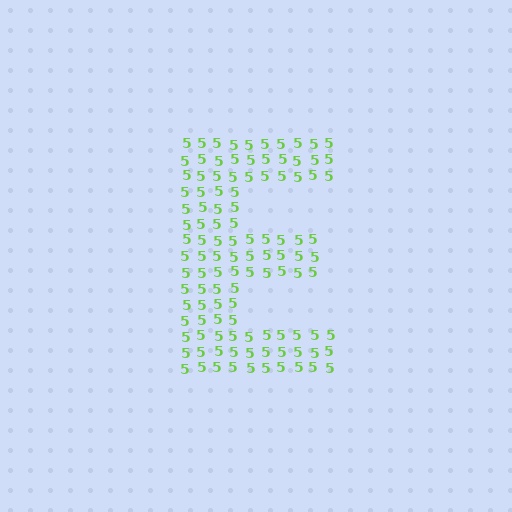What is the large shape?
The large shape is the letter E.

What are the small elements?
The small elements are digit 5's.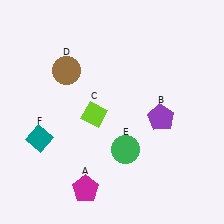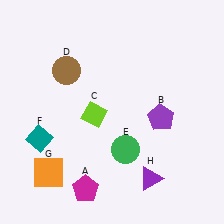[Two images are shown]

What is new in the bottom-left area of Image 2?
An orange square (G) was added in the bottom-left area of Image 2.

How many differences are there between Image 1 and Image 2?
There are 2 differences between the two images.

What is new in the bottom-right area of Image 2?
A purple triangle (H) was added in the bottom-right area of Image 2.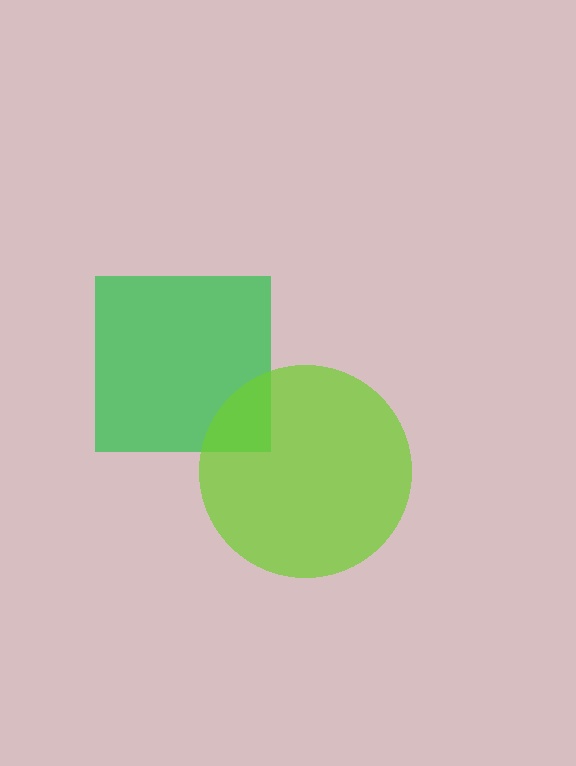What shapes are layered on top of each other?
The layered shapes are: a green square, a lime circle.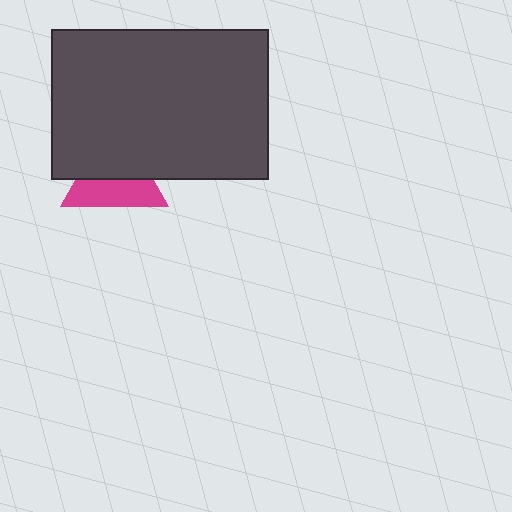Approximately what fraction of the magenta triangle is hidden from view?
Roughly 50% of the magenta triangle is hidden behind the dark gray rectangle.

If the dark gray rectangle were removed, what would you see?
You would see the complete magenta triangle.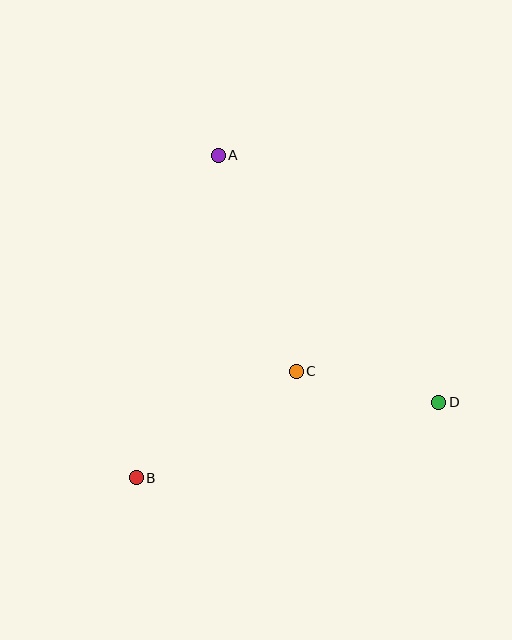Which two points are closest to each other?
Points C and D are closest to each other.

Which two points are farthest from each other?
Points A and B are farthest from each other.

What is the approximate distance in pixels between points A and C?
The distance between A and C is approximately 230 pixels.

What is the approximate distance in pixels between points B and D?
The distance between B and D is approximately 312 pixels.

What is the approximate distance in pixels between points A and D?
The distance between A and D is approximately 331 pixels.